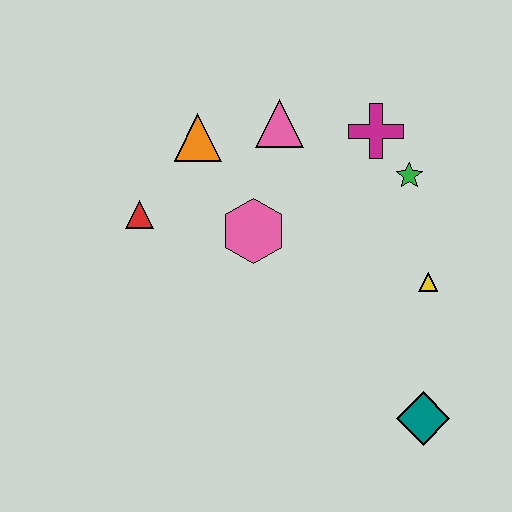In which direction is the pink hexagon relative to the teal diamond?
The pink hexagon is above the teal diamond.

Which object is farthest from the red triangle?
The teal diamond is farthest from the red triangle.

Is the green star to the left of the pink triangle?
No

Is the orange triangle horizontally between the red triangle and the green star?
Yes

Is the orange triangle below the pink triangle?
Yes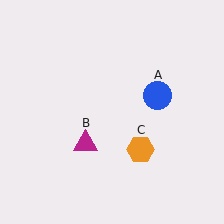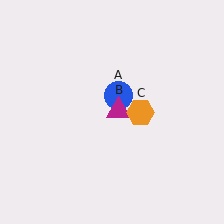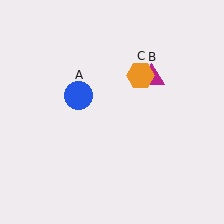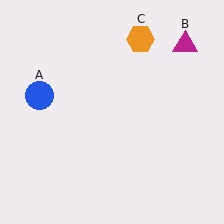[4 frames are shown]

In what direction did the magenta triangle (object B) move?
The magenta triangle (object B) moved up and to the right.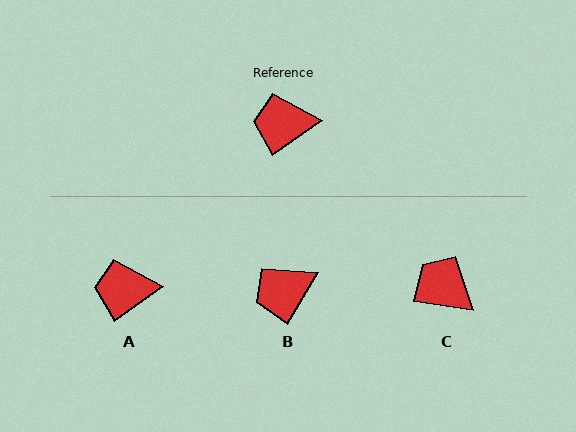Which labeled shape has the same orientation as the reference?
A.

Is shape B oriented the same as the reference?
No, it is off by about 25 degrees.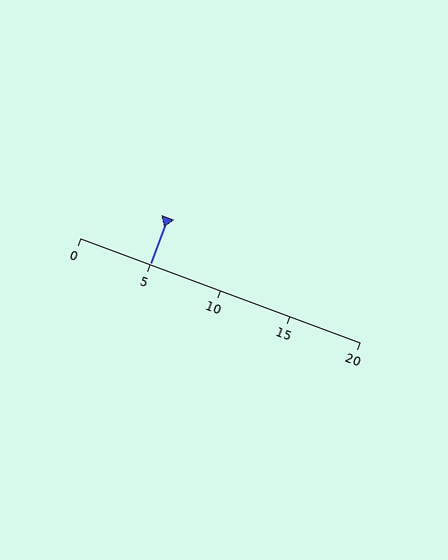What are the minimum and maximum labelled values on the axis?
The axis runs from 0 to 20.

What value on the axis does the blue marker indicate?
The marker indicates approximately 5.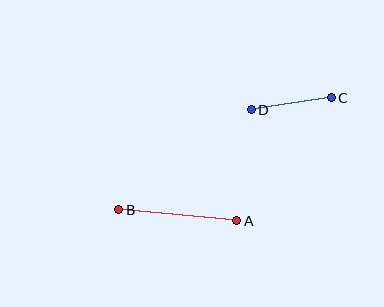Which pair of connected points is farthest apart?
Points A and B are farthest apart.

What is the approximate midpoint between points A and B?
The midpoint is at approximately (178, 215) pixels.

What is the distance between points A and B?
The distance is approximately 118 pixels.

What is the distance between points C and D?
The distance is approximately 81 pixels.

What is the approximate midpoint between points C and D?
The midpoint is at approximately (291, 104) pixels.